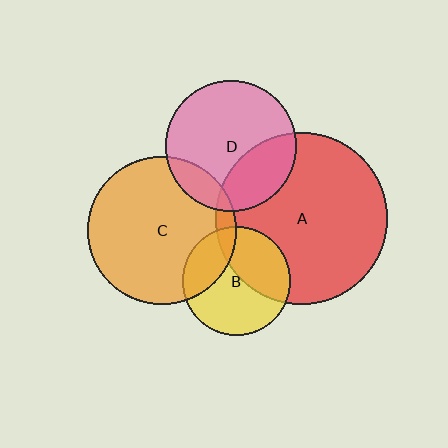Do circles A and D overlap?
Yes.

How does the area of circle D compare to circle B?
Approximately 1.5 times.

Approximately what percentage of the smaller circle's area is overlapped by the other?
Approximately 30%.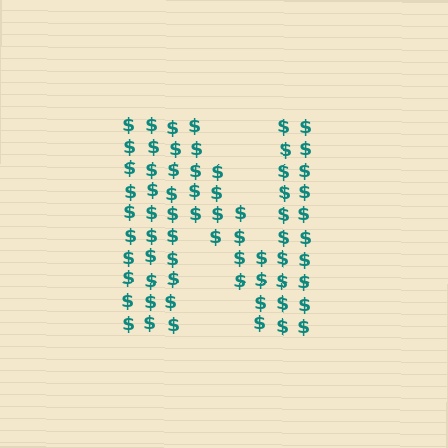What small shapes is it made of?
It is made of small dollar signs.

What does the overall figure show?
The overall figure shows the letter N.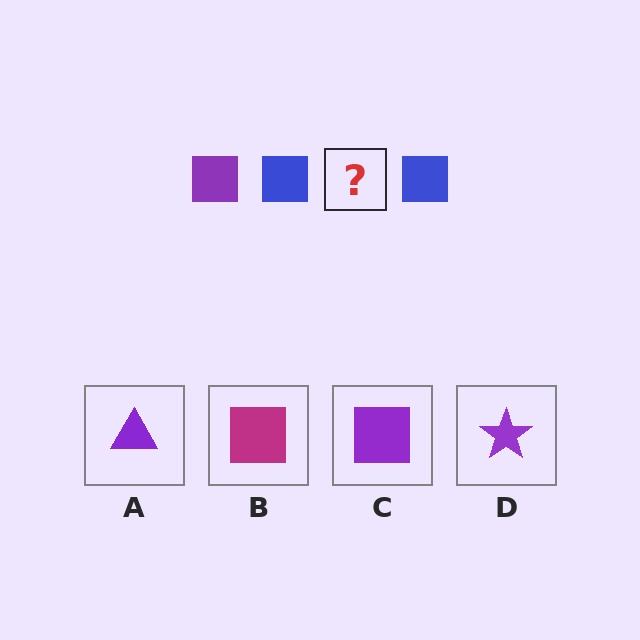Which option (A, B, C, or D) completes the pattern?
C.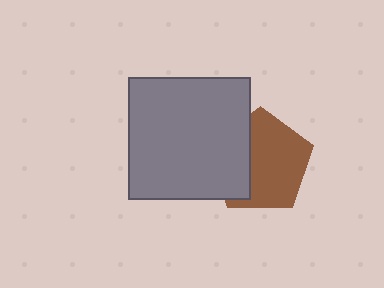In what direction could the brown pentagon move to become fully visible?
The brown pentagon could move right. That would shift it out from behind the gray square entirely.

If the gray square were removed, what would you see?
You would see the complete brown pentagon.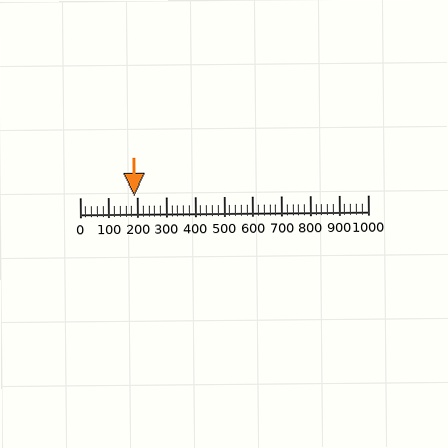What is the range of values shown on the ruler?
The ruler shows values from 0 to 1000.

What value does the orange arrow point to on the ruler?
The orange arrow points to approximately 189.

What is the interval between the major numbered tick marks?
The major tick marks are spaced 100 units apart.